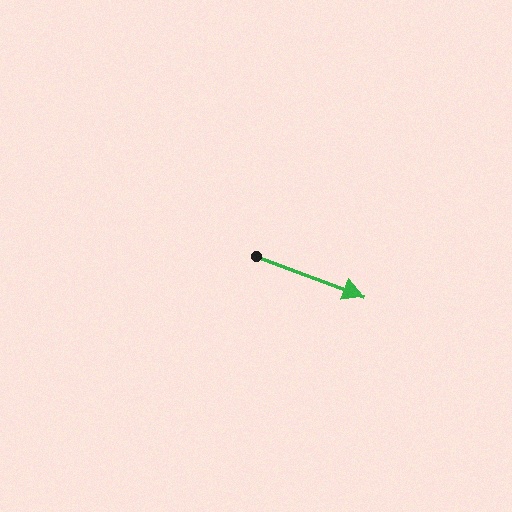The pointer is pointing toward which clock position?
Roughly 4 o'clock.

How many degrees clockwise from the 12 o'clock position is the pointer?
Approximately 111 degrees.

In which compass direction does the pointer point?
East.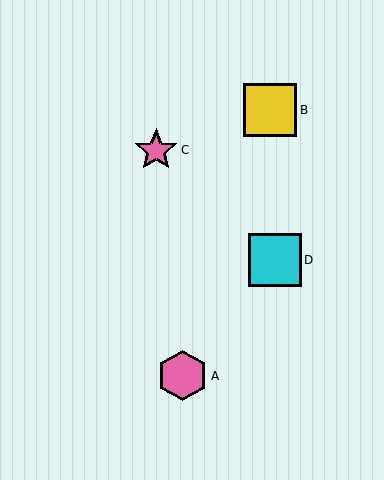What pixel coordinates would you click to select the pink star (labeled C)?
Click at (156, 150) to select the pink star C.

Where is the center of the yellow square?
The center of the yellow square is at (270, 110).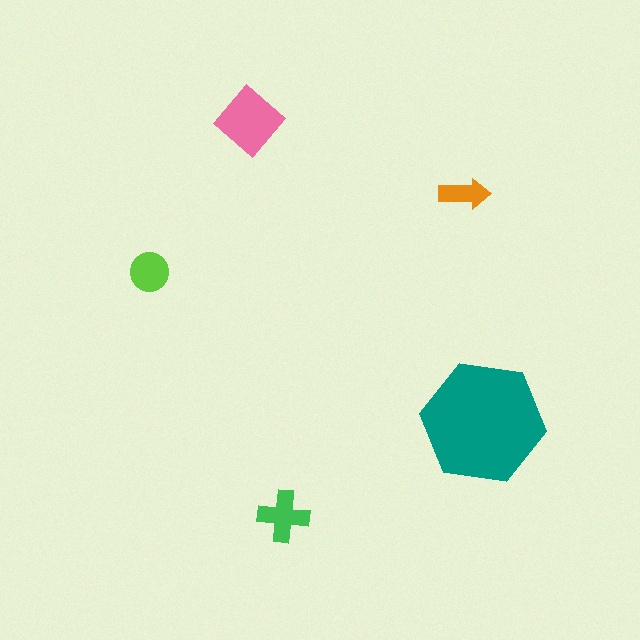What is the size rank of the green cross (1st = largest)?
3rd.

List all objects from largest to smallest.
The teal hexagon, the pink diamond, the green cross, the lime circle, the orange arrow.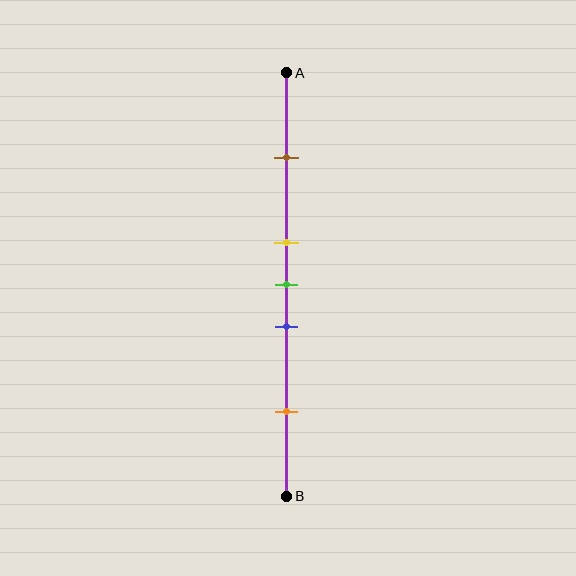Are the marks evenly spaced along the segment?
No, the marks are not evenly spaced.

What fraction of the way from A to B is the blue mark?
The blue mark is approximately 60% (0.6) of the way from A to B.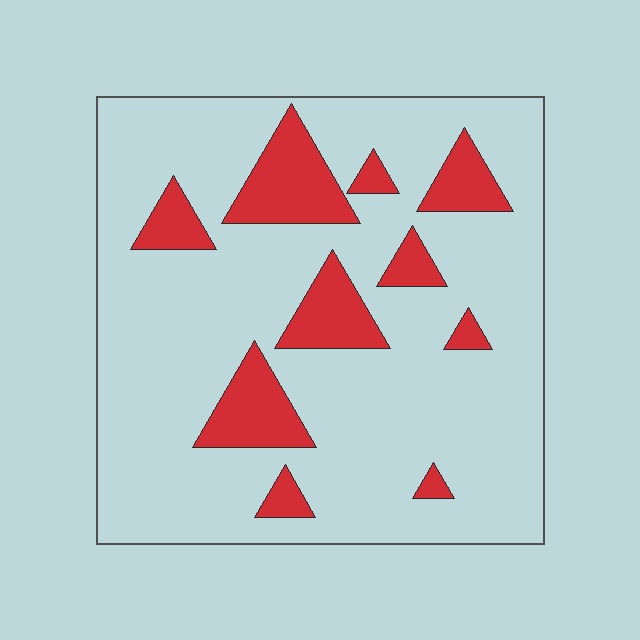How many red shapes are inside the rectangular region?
10.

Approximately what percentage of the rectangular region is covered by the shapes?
Approximately 20%.